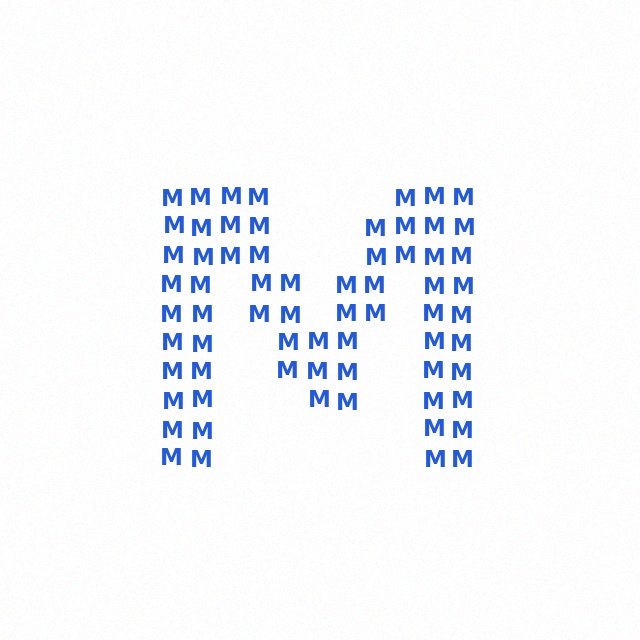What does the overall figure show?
The overall figure shows the letter M.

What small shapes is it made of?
It is made of small letter M's.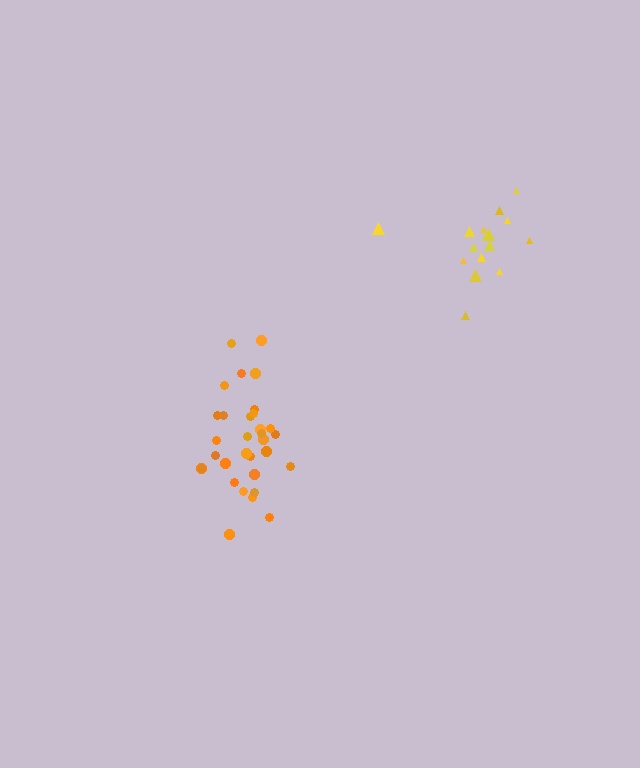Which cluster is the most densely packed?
Orange.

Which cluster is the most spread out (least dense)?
Yellow.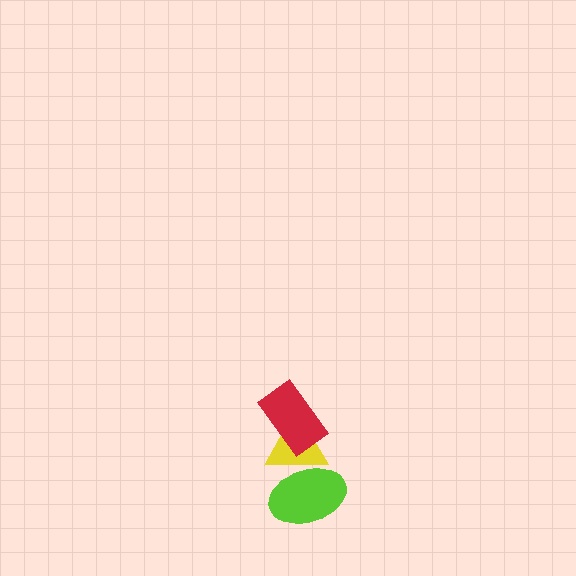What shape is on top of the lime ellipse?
The yellow triangle is on top of the lime ellipse.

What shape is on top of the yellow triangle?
The red rectangle is on top of the yellow triangle.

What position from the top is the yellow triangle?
The yellow triangle is 2nd from the top.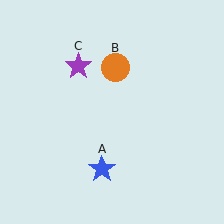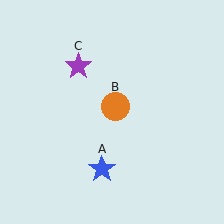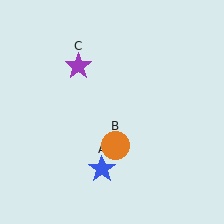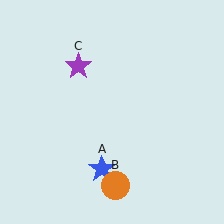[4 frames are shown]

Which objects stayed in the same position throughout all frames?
Blue star (object A) and purple star (object C) remained stationary.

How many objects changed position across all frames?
1 object changed position: orange circle (object B).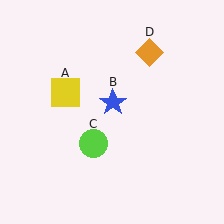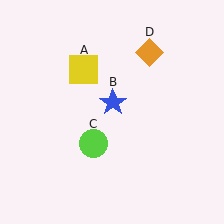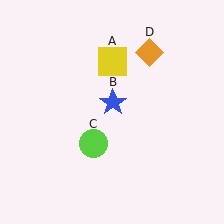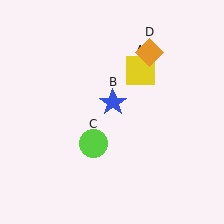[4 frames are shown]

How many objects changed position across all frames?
1 object changed position: yellow square (object A).